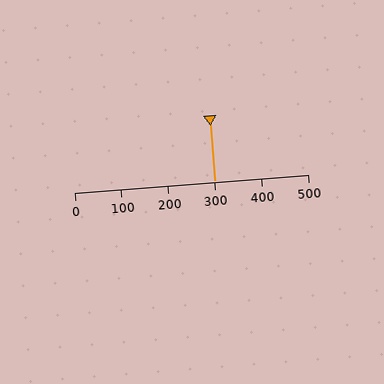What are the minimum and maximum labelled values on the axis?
The axis runs from 0 to 500.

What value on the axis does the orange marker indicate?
The marker indicates approximately 300.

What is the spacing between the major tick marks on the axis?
The major ticks are spaced 100 apart.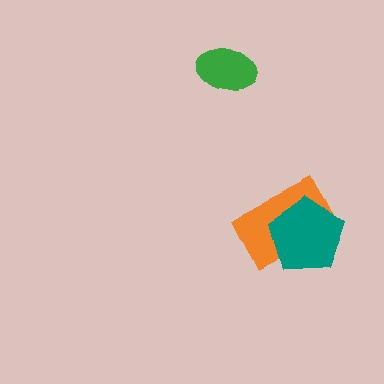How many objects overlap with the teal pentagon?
1 object overlaps with the teal pentagon.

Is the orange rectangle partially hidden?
Yes, it is partially covered by another shape.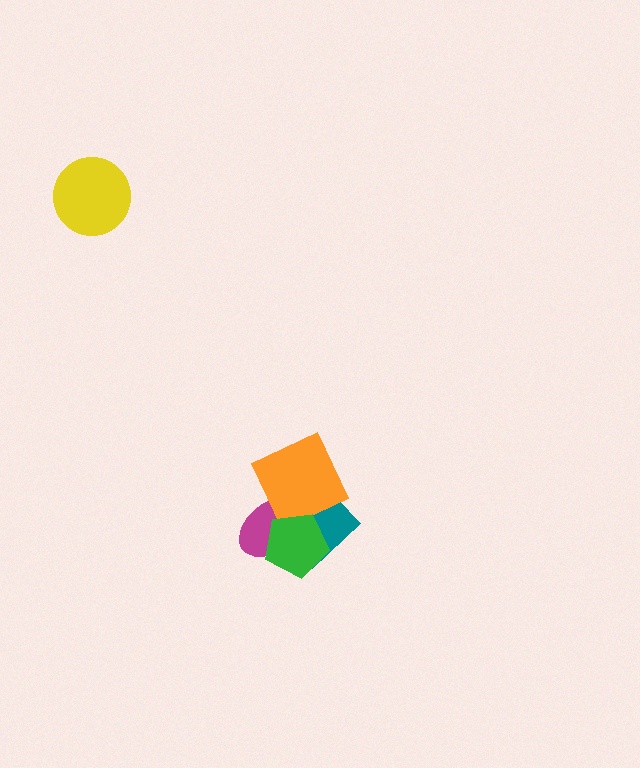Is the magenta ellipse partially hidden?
Yes, it is partially covered by another shape.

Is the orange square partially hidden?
No, no other shape covers it.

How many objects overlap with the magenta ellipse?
3 objects overlap with the magenta ellipse.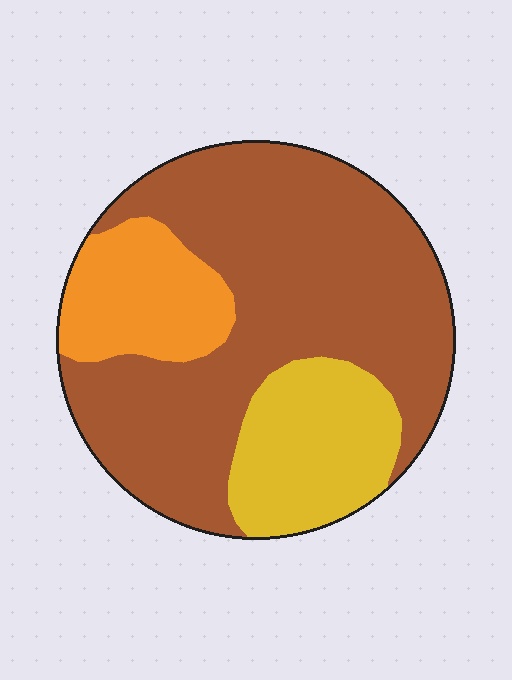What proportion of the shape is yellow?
Yellow takes up about one fifth (1/5) of the shape.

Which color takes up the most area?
Brown, at roughly 65%.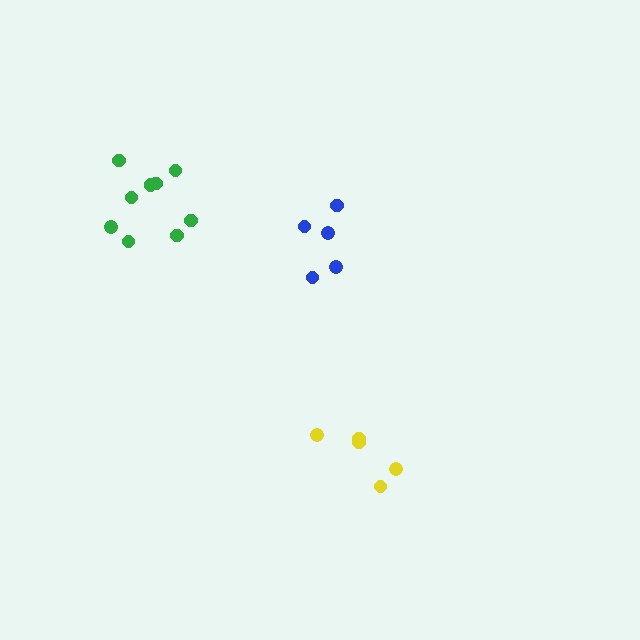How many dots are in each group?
Group 1: 5 dots, Group 2: 9 dots, Group 3: 5 dots (19 total).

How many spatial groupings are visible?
There are 3 spatial groupings.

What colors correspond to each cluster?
The clusters are colored: blue, green, yellow.